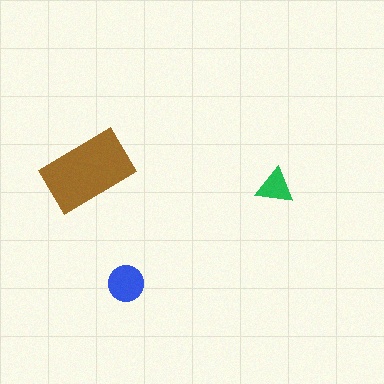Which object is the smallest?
The green triangle.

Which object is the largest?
The brown rectangle.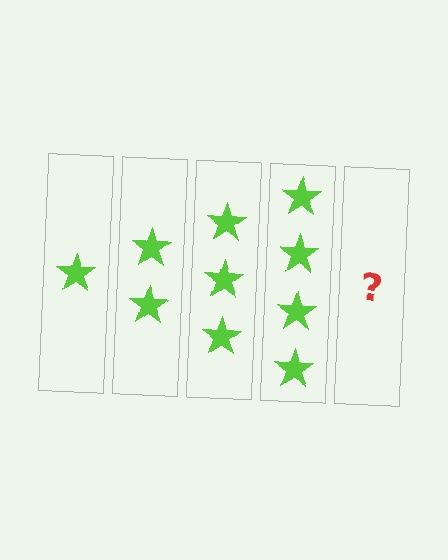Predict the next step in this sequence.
The next step is 5 stars.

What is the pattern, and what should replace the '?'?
The pattern is that each step adds one more star. The '?' should be 5 stars.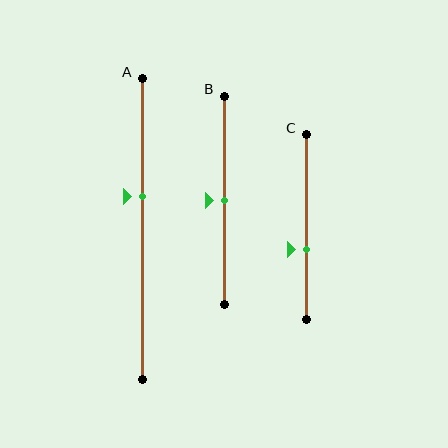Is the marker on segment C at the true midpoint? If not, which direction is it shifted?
No, the marker on segment C is shifted downward by about 12% of the segment length.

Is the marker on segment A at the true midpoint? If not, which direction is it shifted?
No, the marker on segment A is shifted upward by about 11% of the segment length.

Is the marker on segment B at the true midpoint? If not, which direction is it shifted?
Yes, the marker on segment B is at the true midpoint.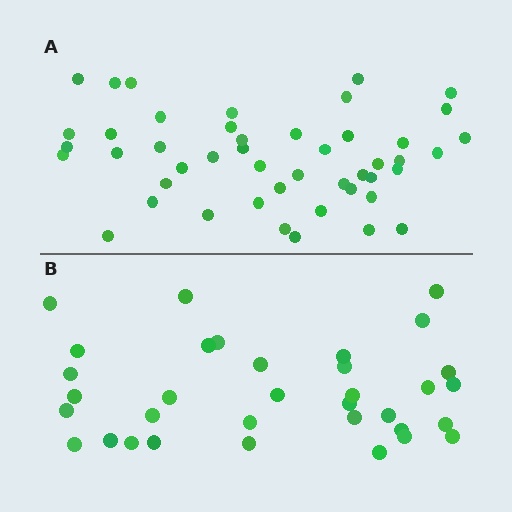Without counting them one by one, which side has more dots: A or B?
Region A (the top region) has more dots.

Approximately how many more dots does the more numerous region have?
Region A has approximately 15 more dots than region B.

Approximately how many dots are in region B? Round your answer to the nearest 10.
About 30 dots. (The exact count is 34, which rounds to 30.)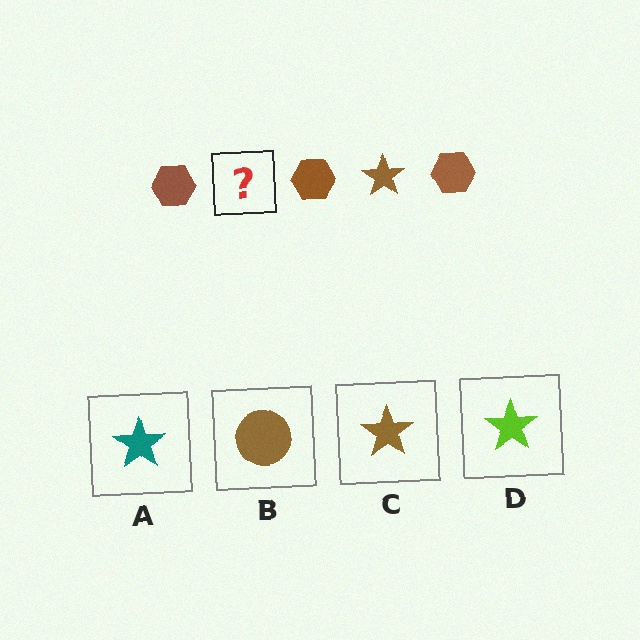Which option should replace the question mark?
Option C.